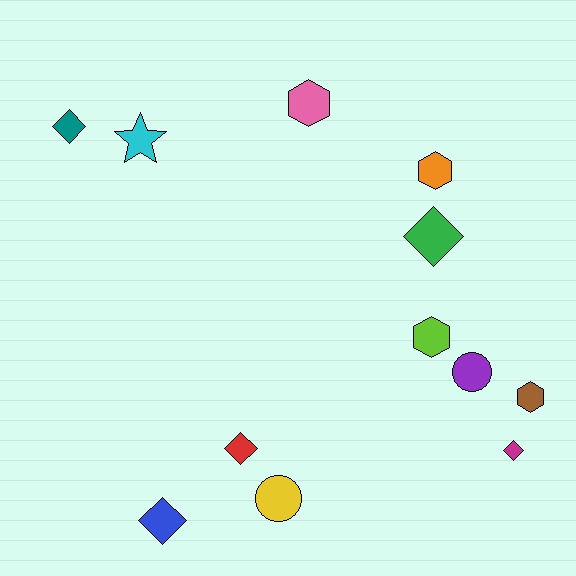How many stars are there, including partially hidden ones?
There is 1 star.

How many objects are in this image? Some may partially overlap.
There are 12 objects.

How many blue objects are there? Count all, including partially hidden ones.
There is 1 blue object.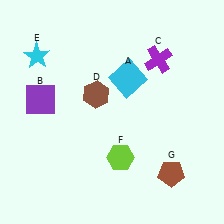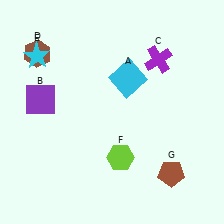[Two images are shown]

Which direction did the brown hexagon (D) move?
The brown hexagon (D) moved left.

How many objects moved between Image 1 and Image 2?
1 object moved between the two images.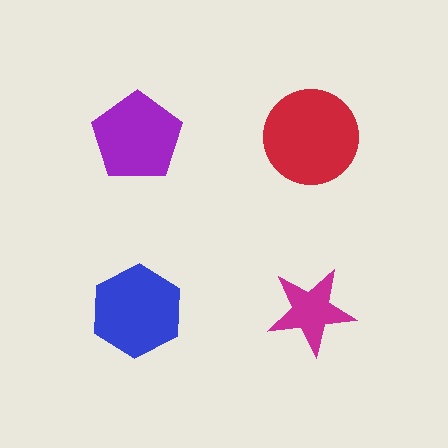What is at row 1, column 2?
A red circle.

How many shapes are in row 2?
2 shapes.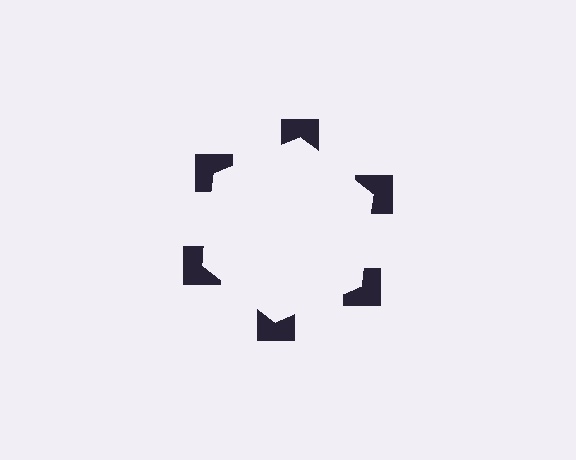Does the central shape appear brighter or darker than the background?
It typically appears slightly brighter than the background, even though no actual brightness change is drawn.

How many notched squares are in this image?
There are 6 — one at each vertex of the illusory hexagon.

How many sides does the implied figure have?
6 sides.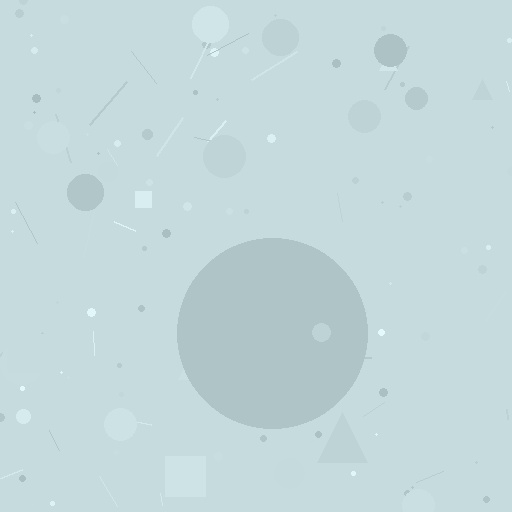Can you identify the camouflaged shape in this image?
The camouflaged shape is a circle.